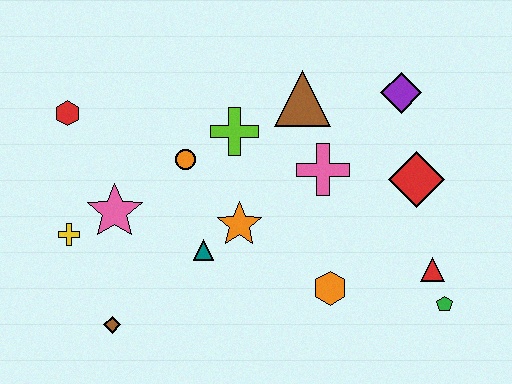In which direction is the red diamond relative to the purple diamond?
The red diamond is below the purple diamond.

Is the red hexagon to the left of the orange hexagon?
Yes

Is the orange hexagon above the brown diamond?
Yes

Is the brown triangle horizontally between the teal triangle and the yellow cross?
No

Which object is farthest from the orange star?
The green pentagon is farthest from the orange star.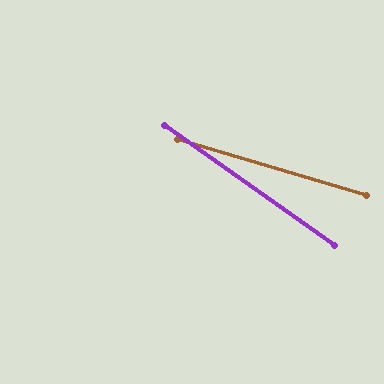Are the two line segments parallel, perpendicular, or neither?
Neither parallel nor perpendicular — they differ by about 19°.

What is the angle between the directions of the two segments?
Approximately 19 degrees.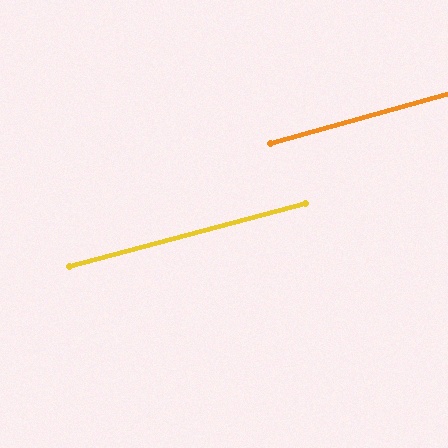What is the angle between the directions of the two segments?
Approximately 1 degree.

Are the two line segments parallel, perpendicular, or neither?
Parallel — their directions differ by only 0.8°.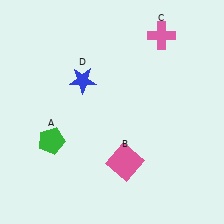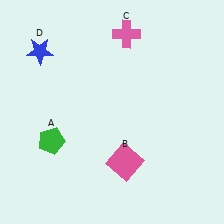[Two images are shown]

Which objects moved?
The objects that moved are: the pink cross (C), the blue star (D).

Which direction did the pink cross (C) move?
The pink cross (C) moved left.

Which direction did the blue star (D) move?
The blue star (D) moved left.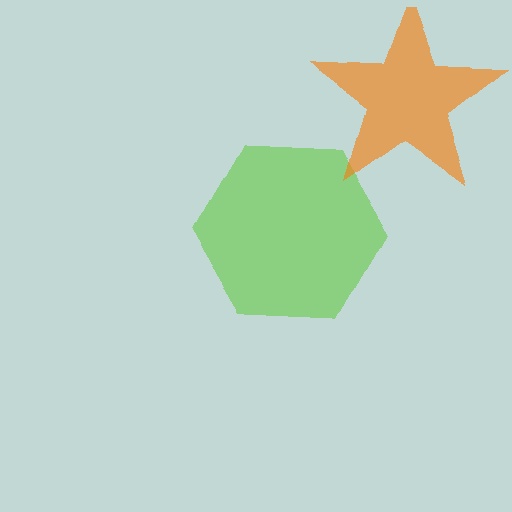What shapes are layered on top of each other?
The layered shapes are: a lime hexagon, an orange star.